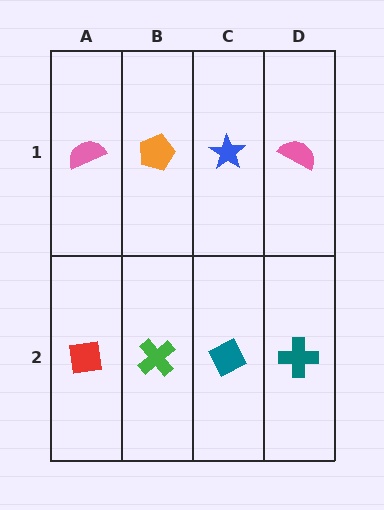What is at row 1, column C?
A blue star.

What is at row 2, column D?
A teal cross.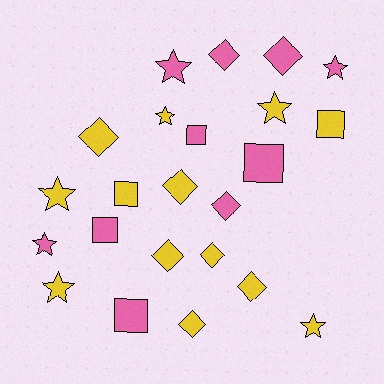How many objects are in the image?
There are 23 objects.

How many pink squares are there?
There are 4 pink squares.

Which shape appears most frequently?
Diamond, with 9 objects.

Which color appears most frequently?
Yellow, with 13 objects.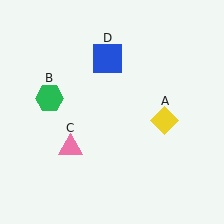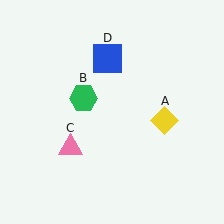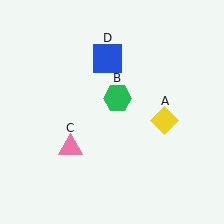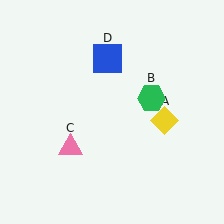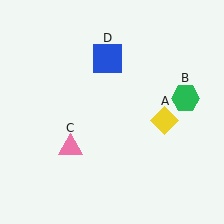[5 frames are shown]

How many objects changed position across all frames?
1 object changed position: green hexagon (object B).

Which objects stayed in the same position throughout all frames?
Yellow diamond (object A) and pink triangle (object C) and blue square (object D) remained stationary.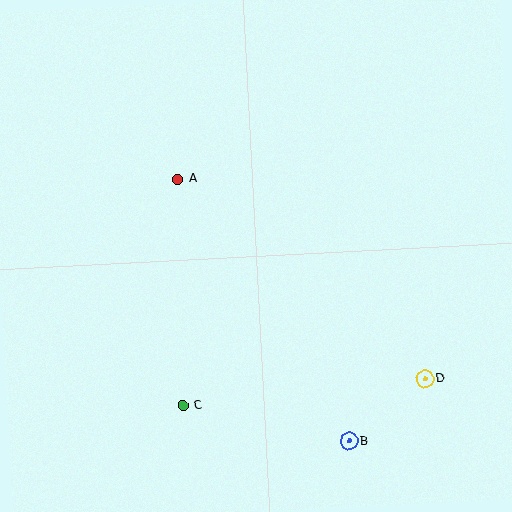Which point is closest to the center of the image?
Point A at (178, 179) is closest to the center.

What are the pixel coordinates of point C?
Point C is at (183, 406).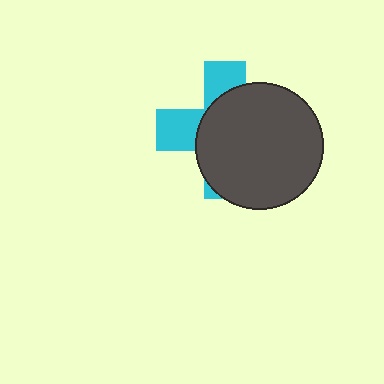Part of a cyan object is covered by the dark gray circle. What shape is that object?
It is a cross.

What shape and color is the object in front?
The object in front is a dark gray circle.